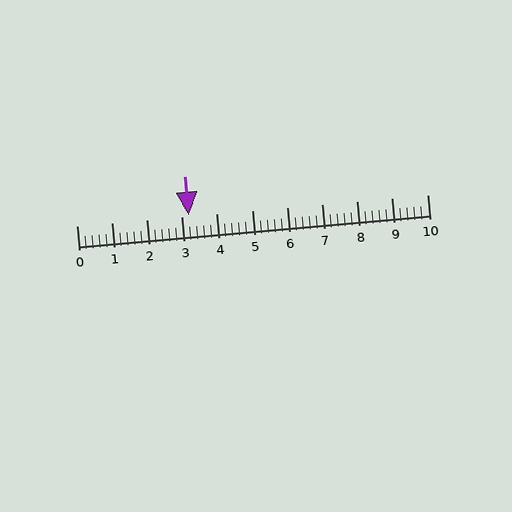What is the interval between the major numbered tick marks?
The major tick marks are spaced 1 units apart.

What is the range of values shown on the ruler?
The ruler shows values from 0 to 10.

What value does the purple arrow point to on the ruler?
The purple arrow points to approximately 3.2.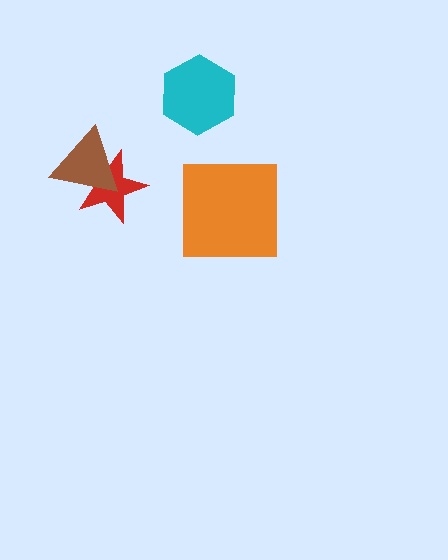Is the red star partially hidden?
Yes, it is partially covered by another shape.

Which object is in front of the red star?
The brown triangle is in front of the red star.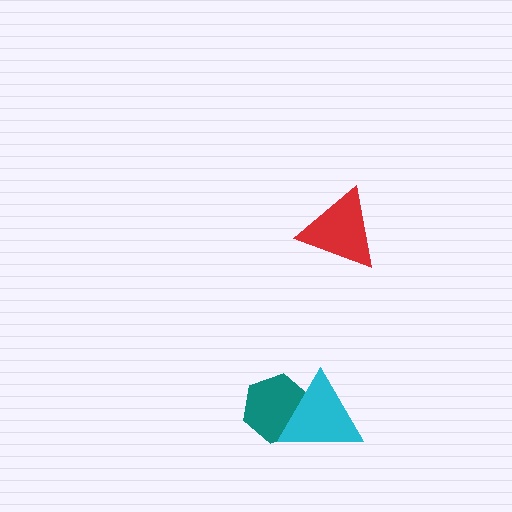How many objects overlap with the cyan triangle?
1 object overlaps with the cyan triangle.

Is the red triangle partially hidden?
No, no other shape covers it.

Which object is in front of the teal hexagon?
The cyan triangle is in front of the teal hexagon.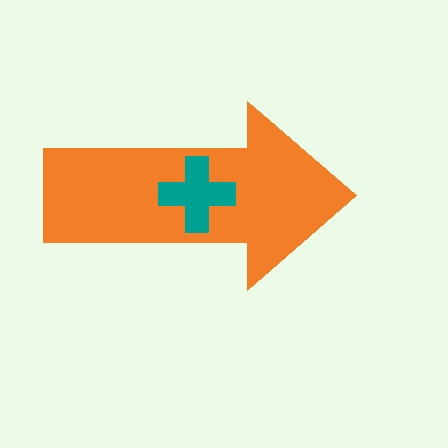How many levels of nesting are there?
2.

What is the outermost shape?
The orange arrow.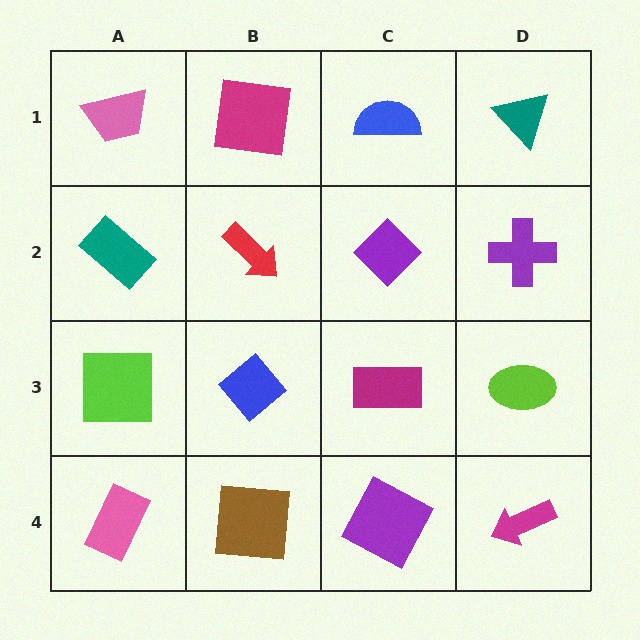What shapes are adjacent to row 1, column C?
A purple diamond (row 2, column C), a magenta square (row 1, column B), a teal triangle (row 1, column D).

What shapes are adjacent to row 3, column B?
A red arrow (row 2, column B), a brown square (row 4, column B), a lime square (row 3, column A), a magenta rectangle (row 3, column C).